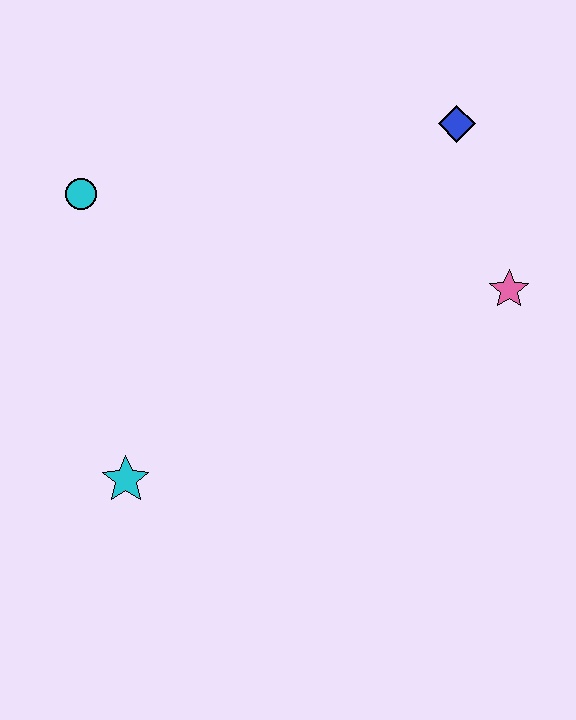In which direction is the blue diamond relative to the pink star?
The blue diamond is above the pink star.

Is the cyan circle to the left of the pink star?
Yes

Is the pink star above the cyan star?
Yes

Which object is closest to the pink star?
The blue diamond is closest to the pink star.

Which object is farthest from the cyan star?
The blue diamond is farthest from the cyan star.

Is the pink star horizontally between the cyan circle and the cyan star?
No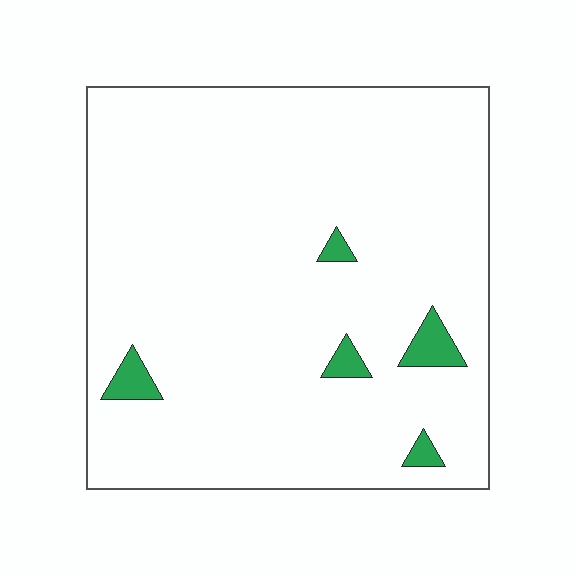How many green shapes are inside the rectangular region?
5.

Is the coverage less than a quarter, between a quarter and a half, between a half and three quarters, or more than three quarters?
Less than a quarter.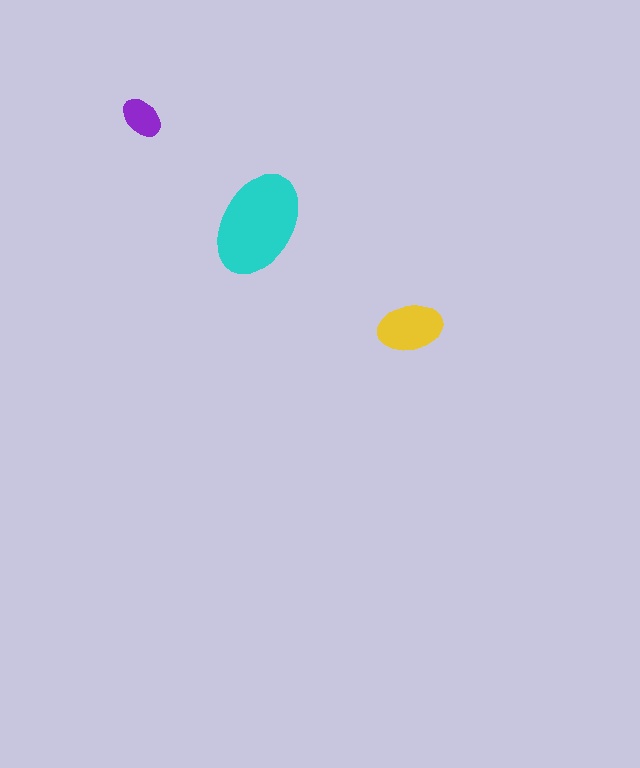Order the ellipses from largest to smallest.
the cyan one, the yellow one, the purple one.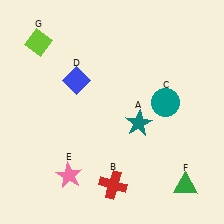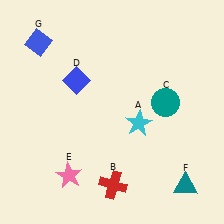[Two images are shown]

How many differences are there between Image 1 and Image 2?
There are 3 differences between the two images.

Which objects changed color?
A changed from teal to cyan. F changed from green to teal. G changed from lime to blue.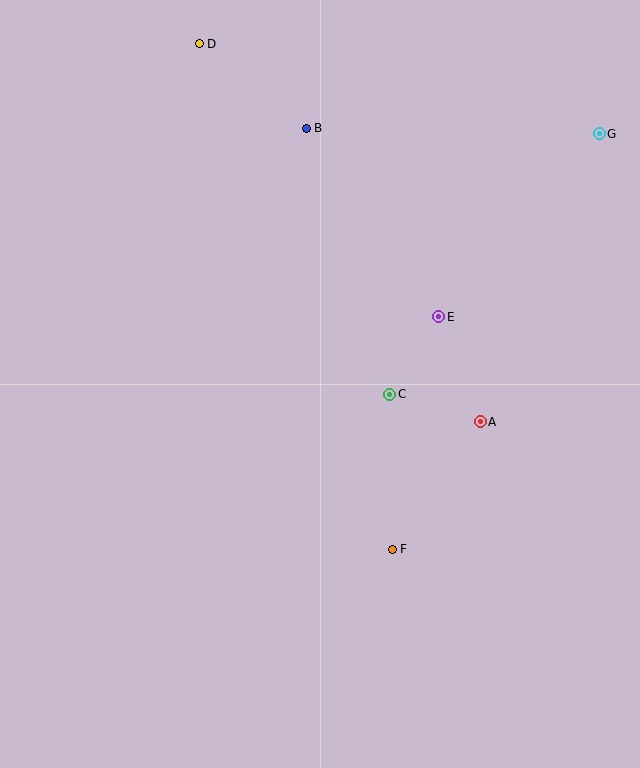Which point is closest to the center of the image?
Point C at (390, 394) is closest to the center.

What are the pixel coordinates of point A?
Point A is at (480, 422).